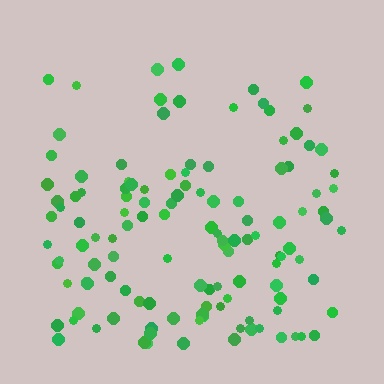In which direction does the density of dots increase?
From top to bottom, with the bottom side densest.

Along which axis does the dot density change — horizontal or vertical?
Vertical.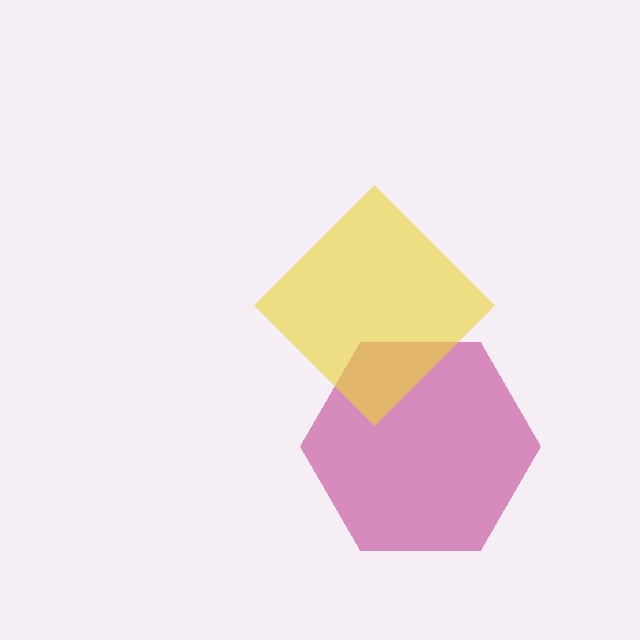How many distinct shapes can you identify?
There are 2 distinct shapes: a magenta hexagon, a yellow diamond.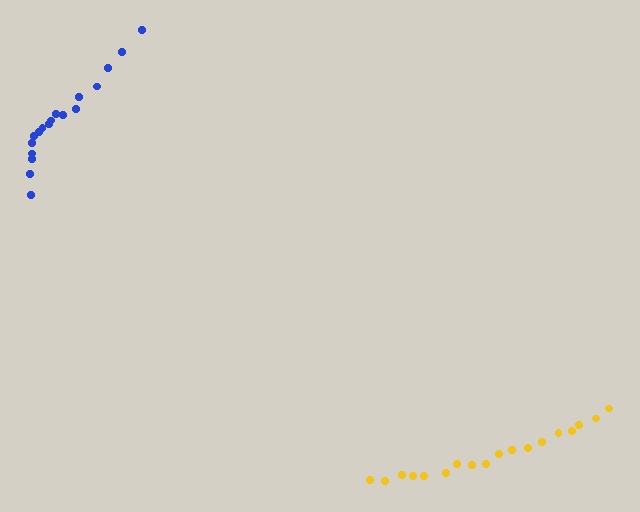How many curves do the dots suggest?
There are 2 distinct paths.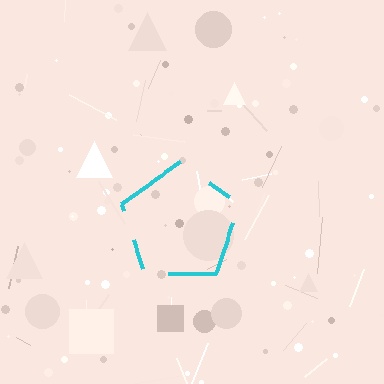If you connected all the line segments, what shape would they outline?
They would outline a pentagon.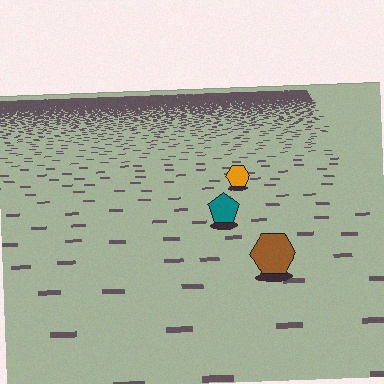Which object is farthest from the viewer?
The orange hexagon is farthest from the viewer. It appears smaller and the ground texture around it is denser.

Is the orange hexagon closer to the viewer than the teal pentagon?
No. The teal pentagon is closer — you can tell from the texture gradient: the ground texture is coarser near it.